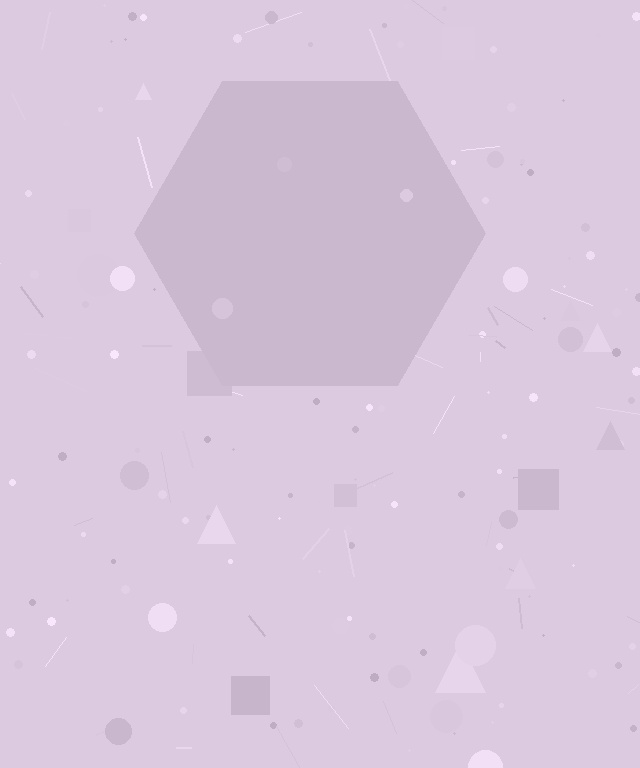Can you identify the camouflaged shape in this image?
The camouflaged shape is a hexagon.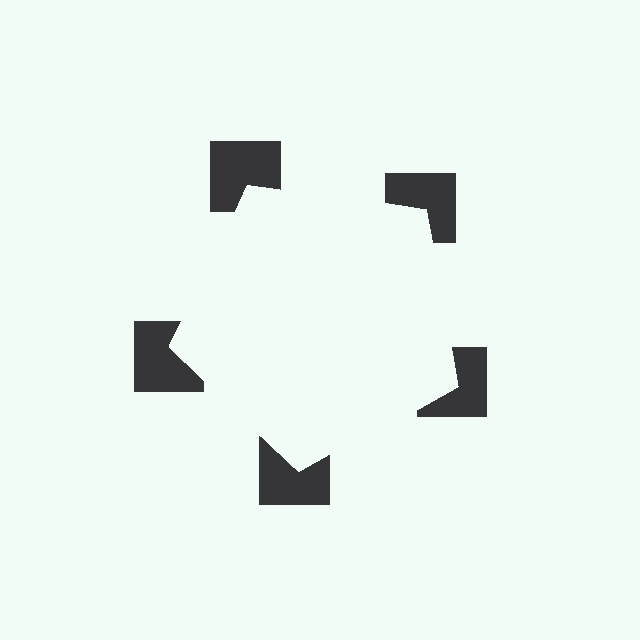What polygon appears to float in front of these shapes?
An illusory pentagon — its edges are inferred from the aligned wedge cuts in the notched squares, not physically drawn.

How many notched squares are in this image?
There are 5 — one at each vertex of the illusory pentagon.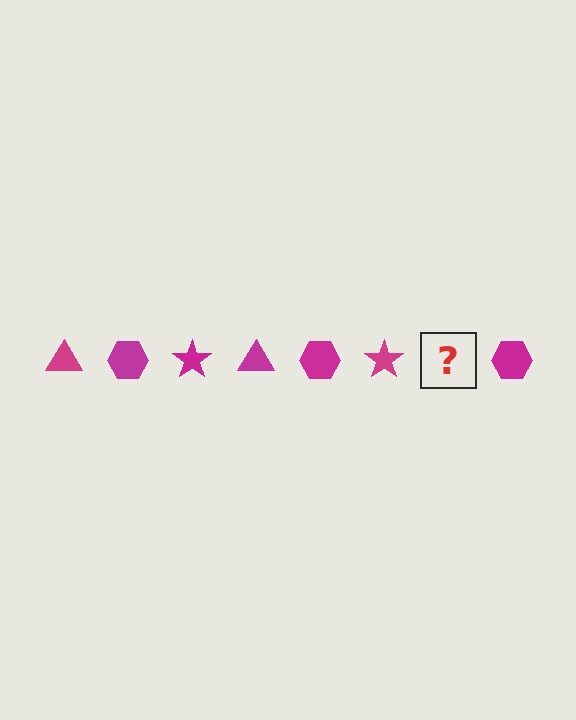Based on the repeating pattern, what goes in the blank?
The blank should be a magenta triangle.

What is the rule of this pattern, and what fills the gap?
The rule is that the pattern cycles through triangle, hexagon, star shapes in magenta. The gap should be filled with a magenta triangle.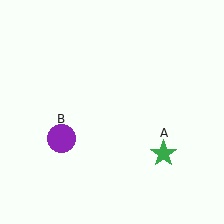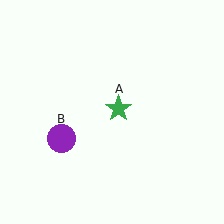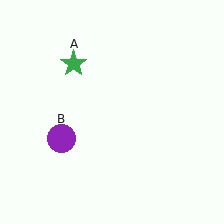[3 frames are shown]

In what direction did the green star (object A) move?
The green star (object A) moved up and to the left.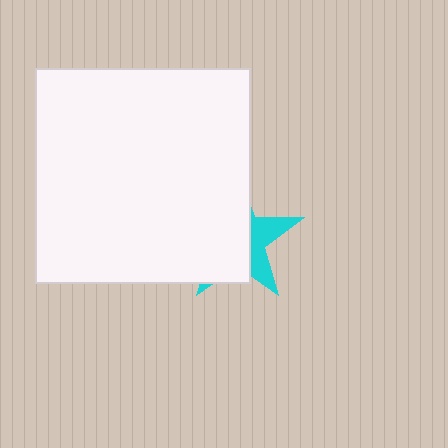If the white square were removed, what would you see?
You would see the complete cyan star.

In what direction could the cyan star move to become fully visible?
The cyan star could move right. That would shift it out from behind the white square entirely.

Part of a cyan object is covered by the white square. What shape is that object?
It is a star.